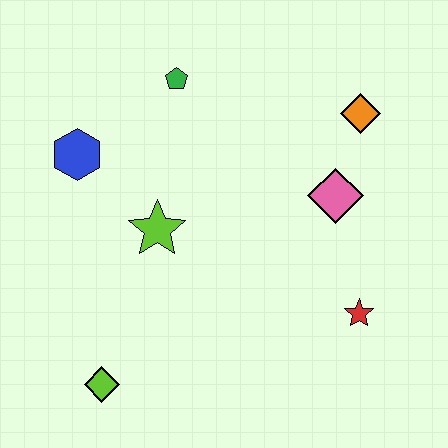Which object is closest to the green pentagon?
The blue hexagon is closest to the green pentagon.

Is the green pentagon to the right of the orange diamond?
No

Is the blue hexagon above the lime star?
Yes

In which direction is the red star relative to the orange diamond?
The red star is below the orange diamond.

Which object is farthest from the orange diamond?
The lime diamond is farthest from the orange diamond.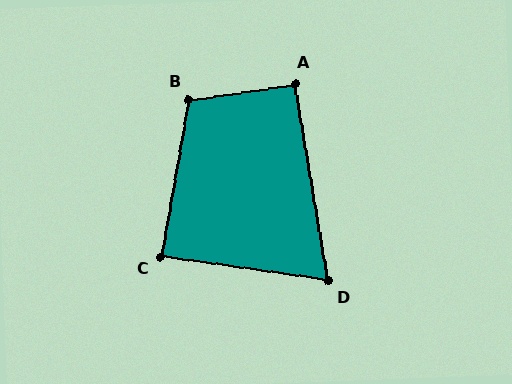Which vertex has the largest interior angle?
B, at approximately 108 degrees.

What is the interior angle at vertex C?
Approximately 89 degrees (approximately right).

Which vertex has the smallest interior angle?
D, at approximately 72 degrees.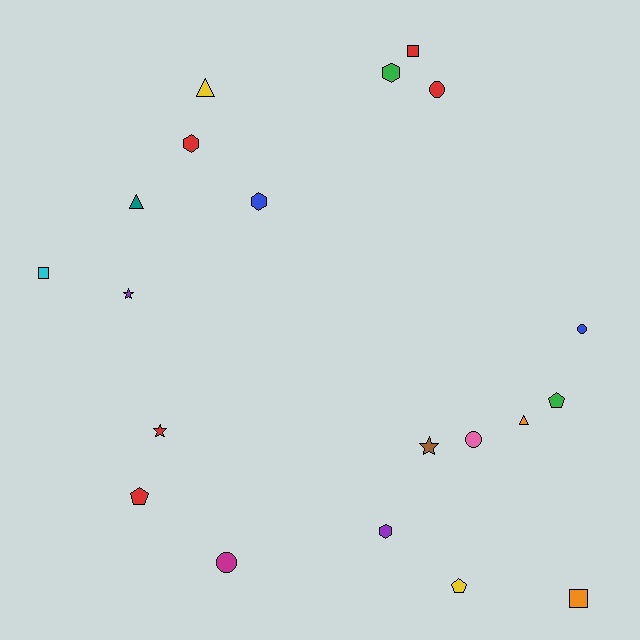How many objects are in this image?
There are 20 objects.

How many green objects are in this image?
There are 2 green objects.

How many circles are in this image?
There are 4 circles.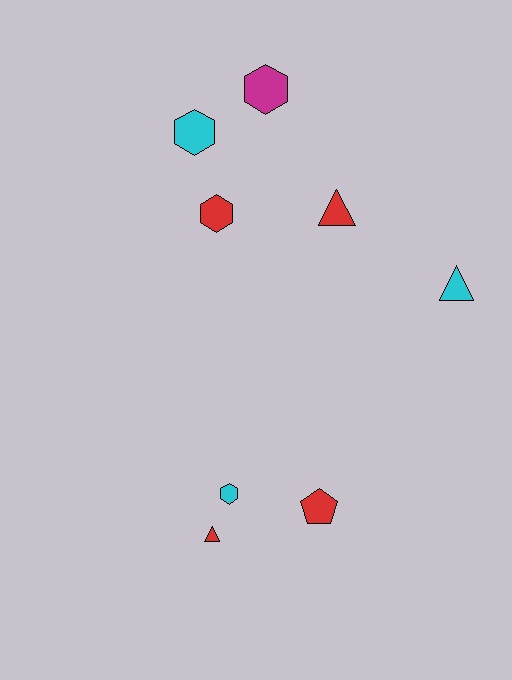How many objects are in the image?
There are 8 objects.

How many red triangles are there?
There are 2 red triangles.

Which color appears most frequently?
Red, with 4 objects.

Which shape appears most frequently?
Hexagon, with 4 objects.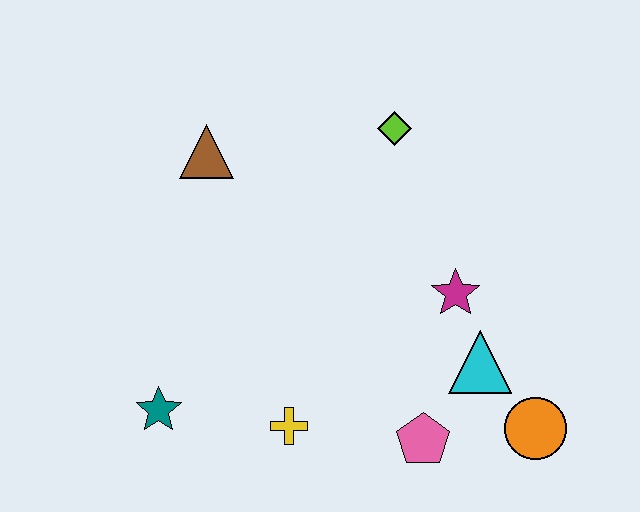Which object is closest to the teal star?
The yellow cross is closest to the teal star.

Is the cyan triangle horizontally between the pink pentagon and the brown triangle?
No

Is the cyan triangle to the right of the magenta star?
Yes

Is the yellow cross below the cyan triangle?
Yes